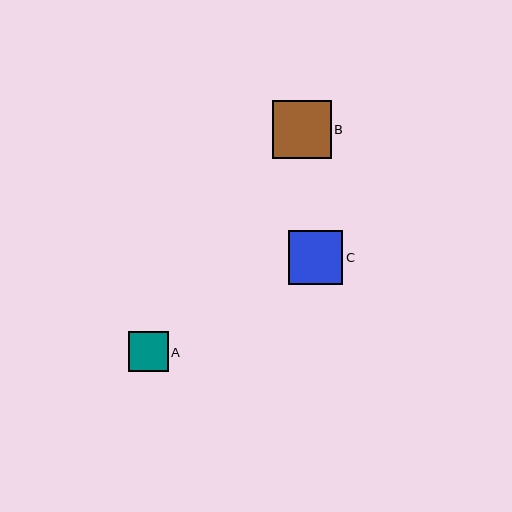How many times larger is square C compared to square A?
Square C is approximately 1.4 times the size of square A.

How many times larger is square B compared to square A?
Square B is approximately 1.5 times the size of square A.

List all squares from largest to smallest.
From largest to smallest: B, C, A.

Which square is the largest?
Square B is the largest with a size of approximately 58 pixels.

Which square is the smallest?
Square A is the smallest with a size of approximately 40 pixels.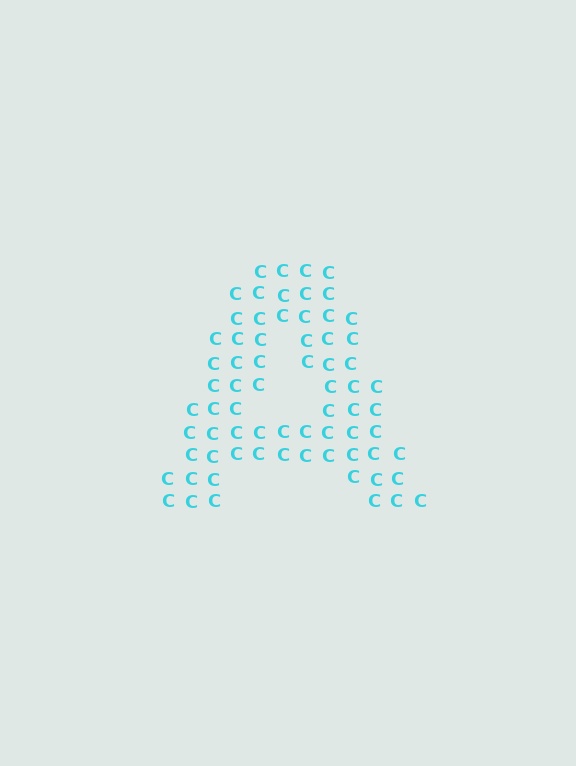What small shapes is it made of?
It is made of small letter C's.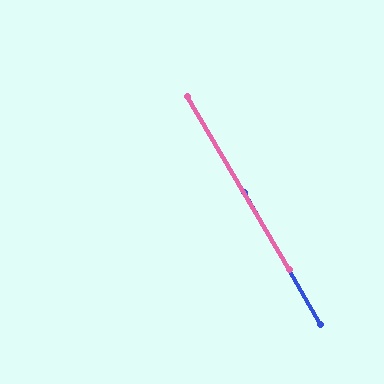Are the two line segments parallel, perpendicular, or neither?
Parallel — their directions differ by only 0.4°.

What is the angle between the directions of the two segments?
Approximately 0 degrees.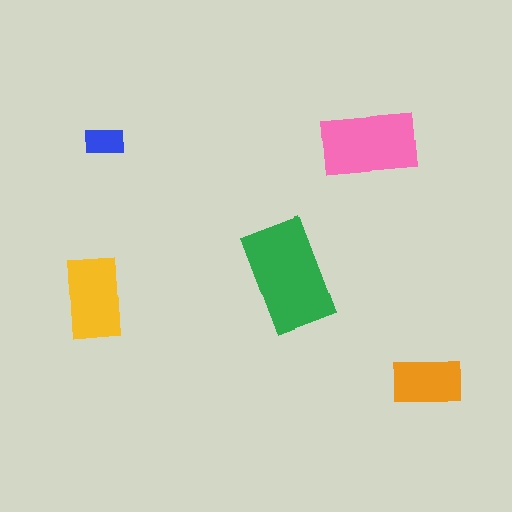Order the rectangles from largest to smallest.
the green one, the pink one, the yellow one, the orange one, the blue one.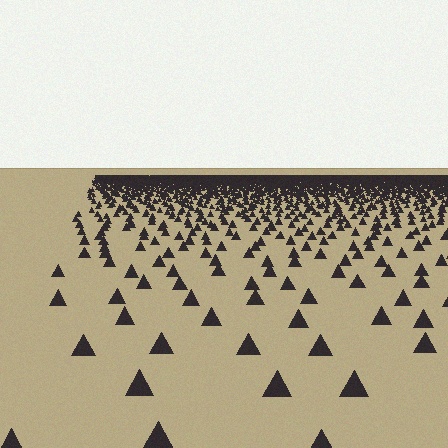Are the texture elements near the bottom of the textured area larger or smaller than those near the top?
Larger. Near the bottom, elements are closer to the viewer and appear at a bigger on-screen size.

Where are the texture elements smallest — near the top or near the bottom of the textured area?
Near the top.